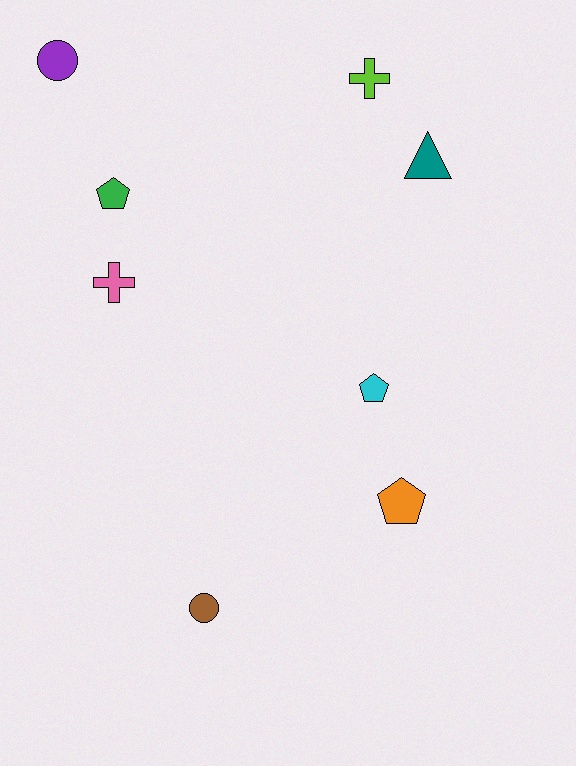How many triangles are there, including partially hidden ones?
There is 1 triangle.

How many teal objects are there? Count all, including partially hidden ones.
There is 1 teal object.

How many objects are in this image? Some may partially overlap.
There are 8 objects.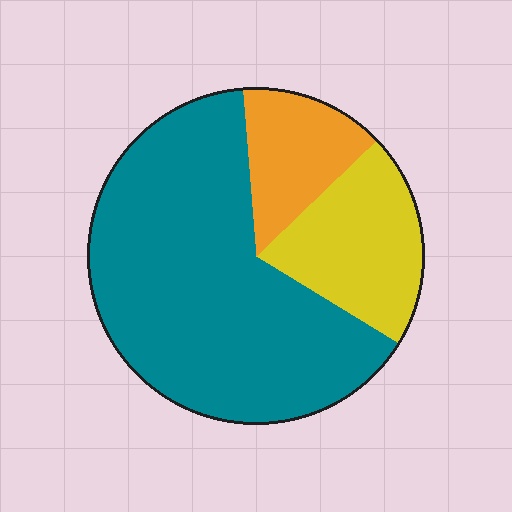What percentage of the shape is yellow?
Yellow takes up between a sixth and a third of the shape.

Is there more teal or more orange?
Teal.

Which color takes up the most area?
Teal, at roughly 65%.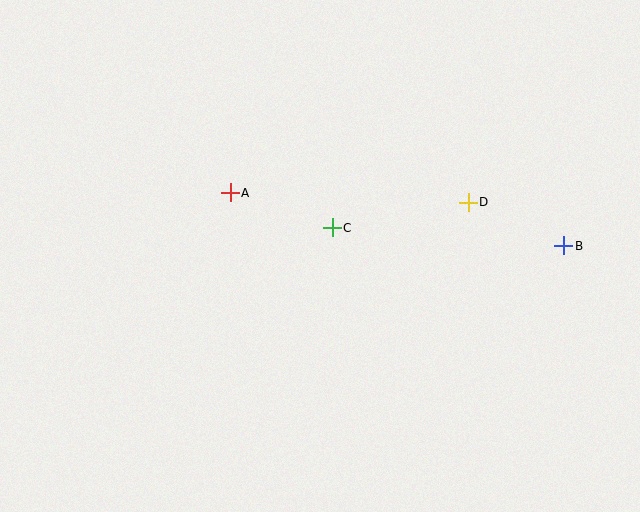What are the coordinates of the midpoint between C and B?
The midpoint between C and B is at (448, 237).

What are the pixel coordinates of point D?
Point D is at (468, 202).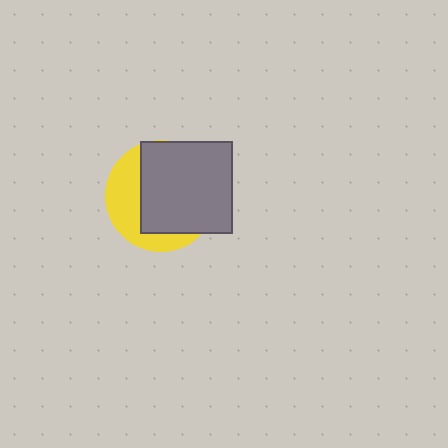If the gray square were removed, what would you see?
You would see the complete yellow circle.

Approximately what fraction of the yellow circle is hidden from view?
Roughly 65% of the yellow circle is hidden behind the gray square.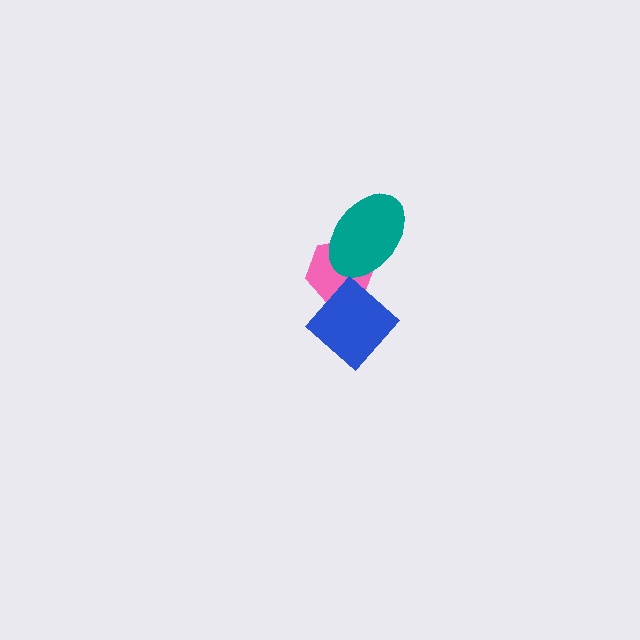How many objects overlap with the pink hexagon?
2 objects overlap with the pink hexagon.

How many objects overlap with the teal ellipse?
1 object overlaps with the teal ellipse.